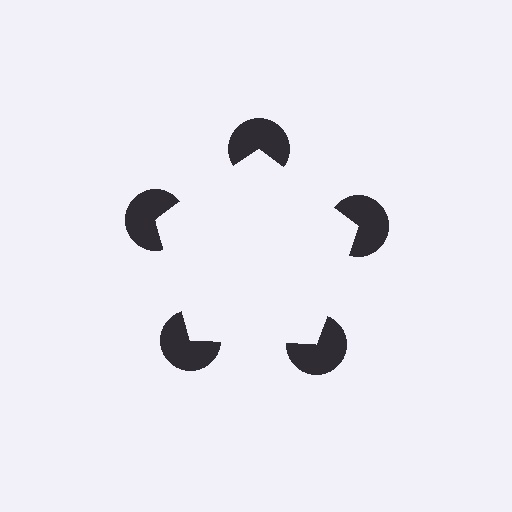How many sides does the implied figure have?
5 sides.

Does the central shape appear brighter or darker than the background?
It typically appears slightly brighter than the background, even though no actual brightness change is drawn.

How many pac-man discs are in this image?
There are 5 — one at each vertex of the illusory pentagon.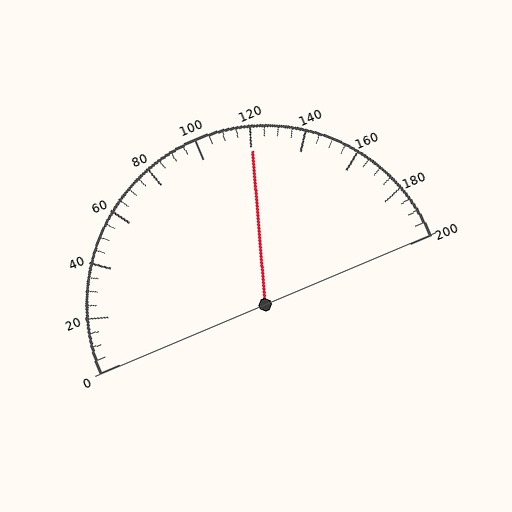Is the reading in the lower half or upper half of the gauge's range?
The reading is in the upper half of the range (0 to 200).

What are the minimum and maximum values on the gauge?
The gauge ranges from 0 to 200.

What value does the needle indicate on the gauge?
The needle indicates approximately 120.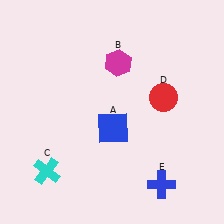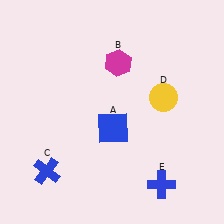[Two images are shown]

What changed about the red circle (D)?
In Image 1, D is red. In Image 2, it changed to yellow.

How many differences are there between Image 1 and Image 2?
There are 2 differences between the two images.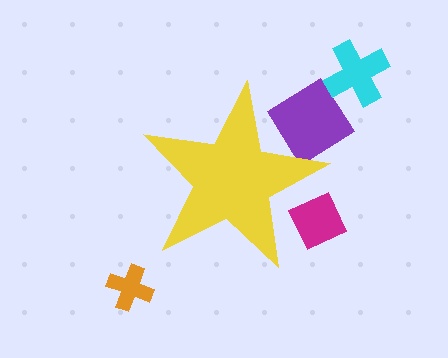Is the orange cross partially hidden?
No, the orange cross is fully visible.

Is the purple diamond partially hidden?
Yes, the purple diamond is partially hidden behind the yellow star.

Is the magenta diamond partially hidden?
Yes, the magenta diamond is partially hidden behind the yellow star.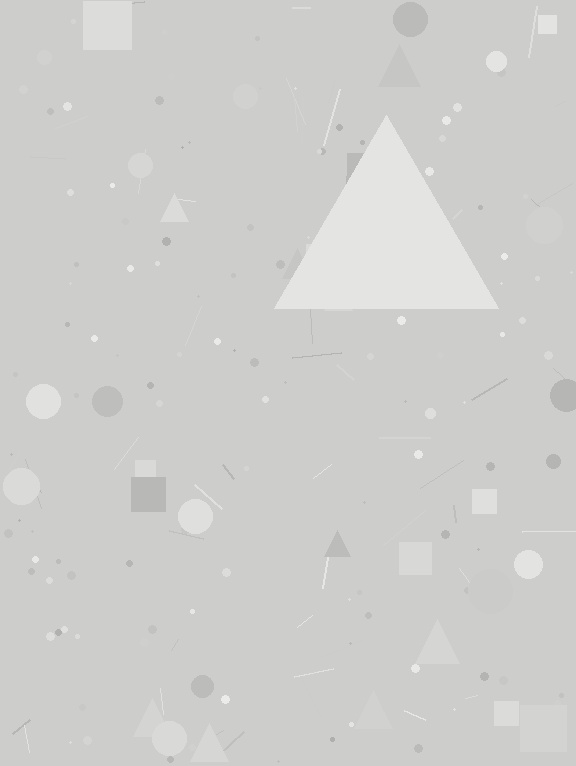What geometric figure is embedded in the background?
A triangle is embedded in the background.